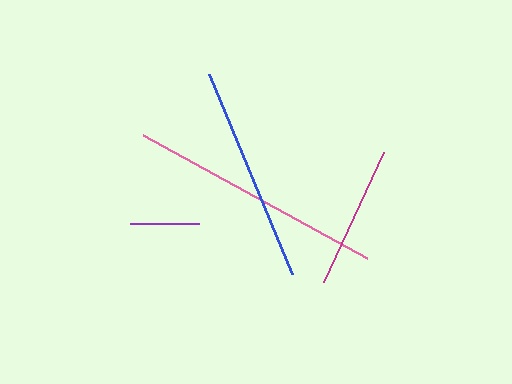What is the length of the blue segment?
The blue segment is approximately 216 pixels long.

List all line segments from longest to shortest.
From longest to shortest: pink, blue, magenta, purple.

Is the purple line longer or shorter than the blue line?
The blue line is longer than the purple line.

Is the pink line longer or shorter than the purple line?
The pink line is longer than the purple line.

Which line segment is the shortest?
The purple line is the shortest at approximately 69 pixels.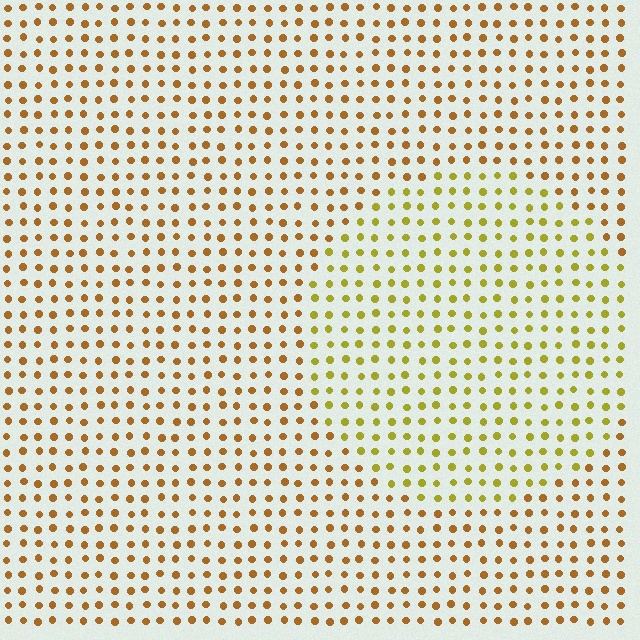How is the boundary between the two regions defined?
The boundary is defined purely by a slight shift in hue (about 30 degrees). Spacing, size, and orientation are identical on both sides.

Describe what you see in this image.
The image is filled with small brown elements in a uniform arrangement. A circle-shaped region is visible where the elements are tinted to a slightly different hue, forming a subtle color boundary.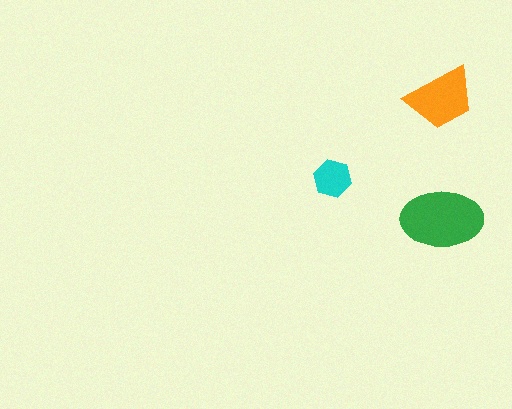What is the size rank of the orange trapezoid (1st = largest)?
2nd.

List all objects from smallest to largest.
The cyan hexagon, the orange trapezoid, the green ellipse.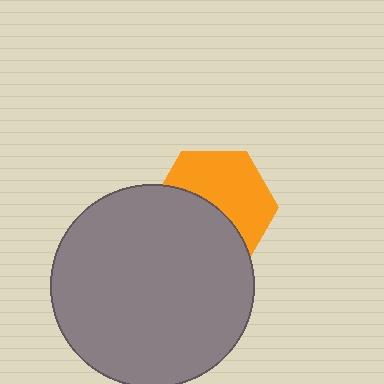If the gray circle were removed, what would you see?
You would see the complete orange hexagon.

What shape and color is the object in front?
The object in front is a gray circle.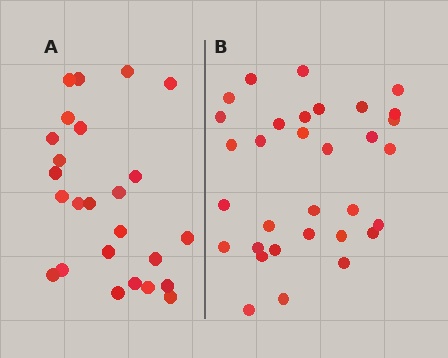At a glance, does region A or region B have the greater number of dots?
Region B (the right region) has more dots.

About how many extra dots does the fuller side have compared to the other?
Region B has roughly 8 or so more dots than region A.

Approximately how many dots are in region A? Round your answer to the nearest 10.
About 20 dots. (The exact count is 25, which rounds to 20.)